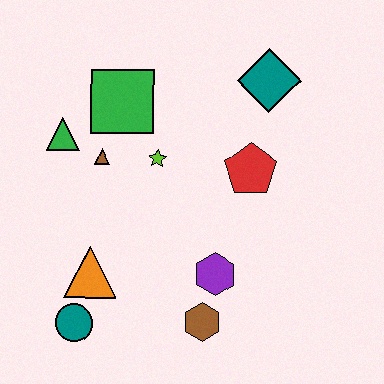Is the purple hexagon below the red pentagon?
Yes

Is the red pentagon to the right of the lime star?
Yes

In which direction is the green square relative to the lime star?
The green square is above the lime star.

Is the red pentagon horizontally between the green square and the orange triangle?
No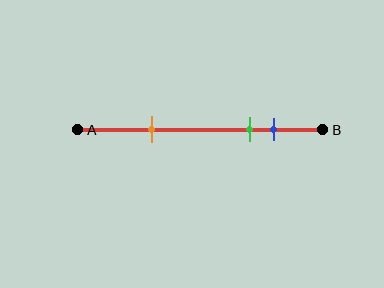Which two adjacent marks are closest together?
The green and blue marks are the closest adjacent pair.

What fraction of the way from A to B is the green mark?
The green mark is approximately 70% (0.7) of the way from A to B.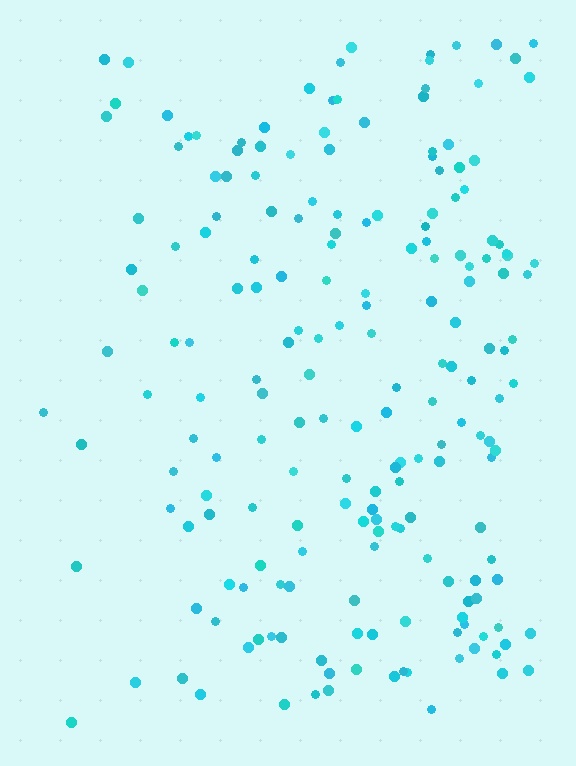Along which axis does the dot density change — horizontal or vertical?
Horizontal.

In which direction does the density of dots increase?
From left to right, with the right side densest.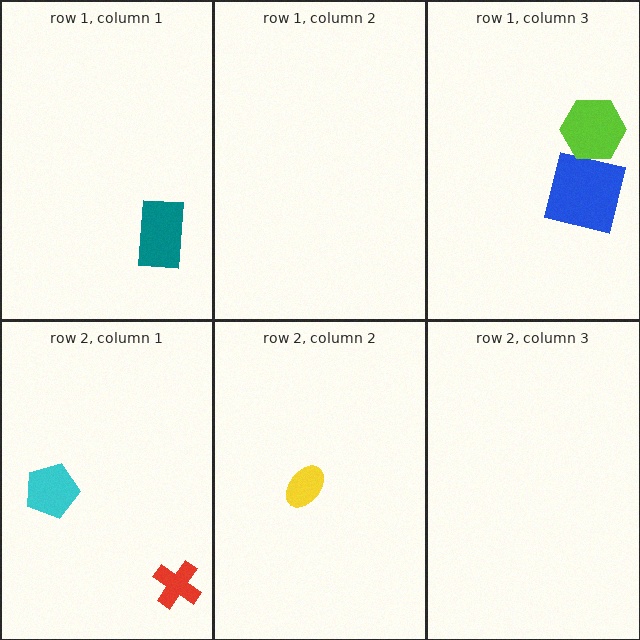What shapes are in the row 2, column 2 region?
The yellow ellipse.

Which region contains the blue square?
The row 1, column 3 region.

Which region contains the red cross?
The row 2, column 1 region.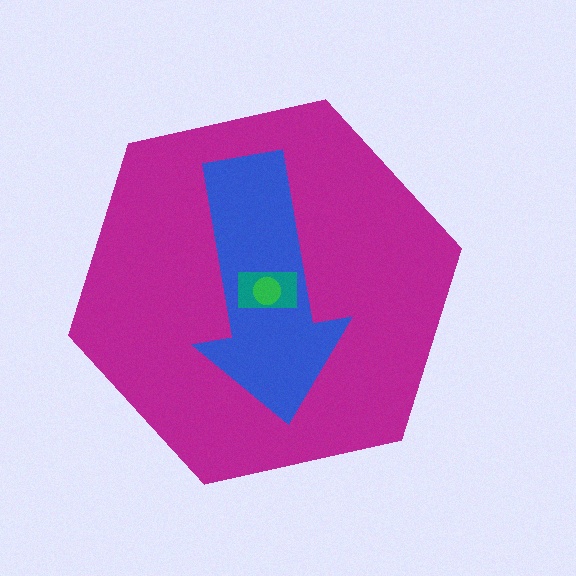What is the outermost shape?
The magenta hexagon.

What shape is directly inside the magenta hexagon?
The blue arrow.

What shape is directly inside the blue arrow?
The teal rectangle.